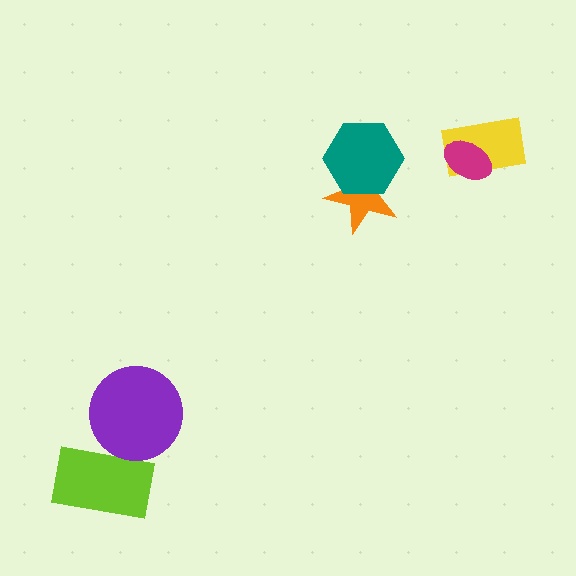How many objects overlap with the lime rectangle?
1 object overlaps with the lime rectangle.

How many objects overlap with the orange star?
1 object overlaps with the orange star.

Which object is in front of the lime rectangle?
The purple circle is in front of the lime rectangle.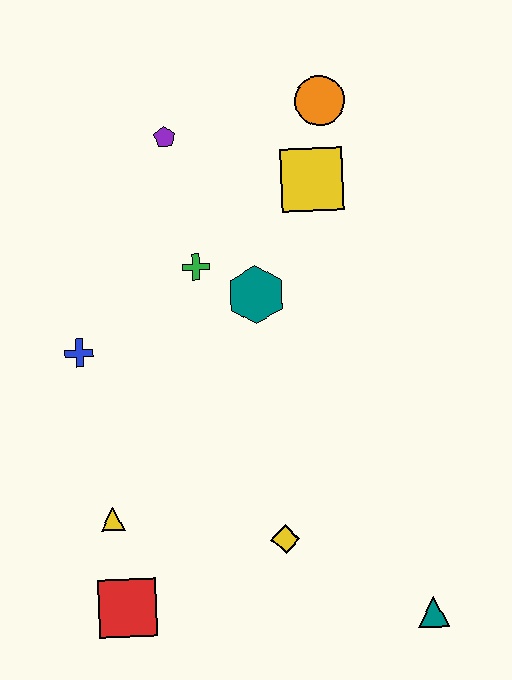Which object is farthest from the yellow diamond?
The orange circle is farthest from the yellow diamond.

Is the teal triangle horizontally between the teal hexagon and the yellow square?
No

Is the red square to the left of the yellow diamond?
Yes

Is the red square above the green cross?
No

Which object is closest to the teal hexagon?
The green cross is closest to the teal hexagon.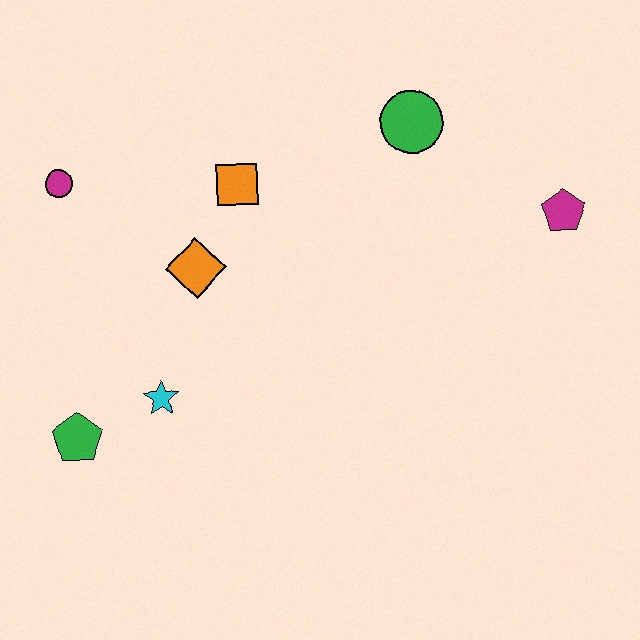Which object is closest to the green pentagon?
The cyan star is closest to the green pentagon.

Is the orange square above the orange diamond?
Yes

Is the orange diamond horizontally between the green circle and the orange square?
No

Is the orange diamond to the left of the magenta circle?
No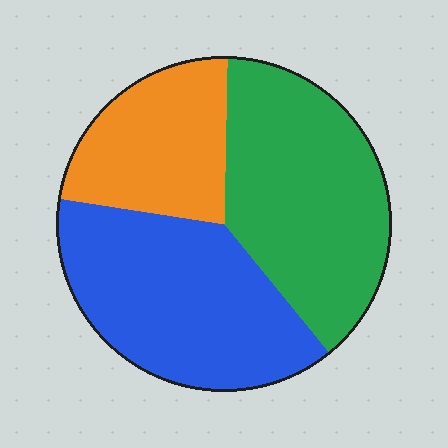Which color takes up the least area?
Orange, at roughly 25%.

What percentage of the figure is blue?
Blue takes up between a quarter and a half of the figure.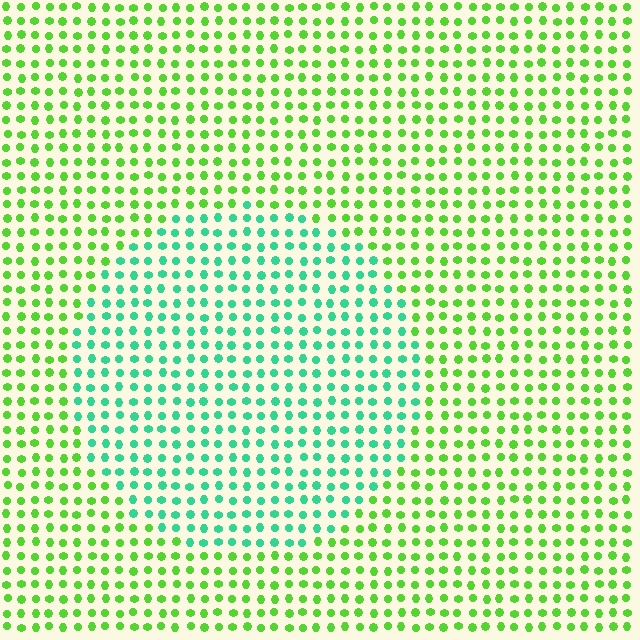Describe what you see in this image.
The image is filled with small lime elements in a uniform arrangement. A circle-shaped region is visible where the elements are tinted to a slightly different hue, forming a subtle color boundary.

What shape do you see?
I see a circle.